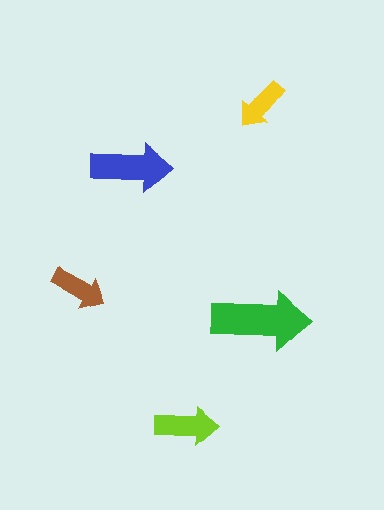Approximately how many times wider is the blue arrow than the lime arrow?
About 1.5 times wider.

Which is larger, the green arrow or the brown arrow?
The green one.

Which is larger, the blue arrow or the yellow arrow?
The blue one.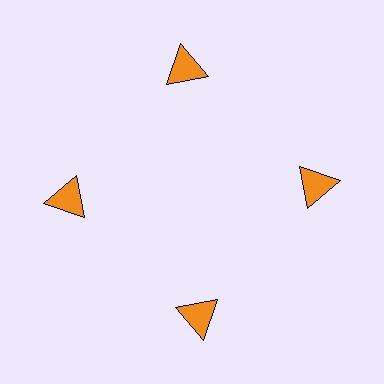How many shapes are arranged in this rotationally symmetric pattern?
There are 4 shapes, arranged in 4 groups of 1.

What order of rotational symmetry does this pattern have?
This pattern has 4-fold rotational symmetry.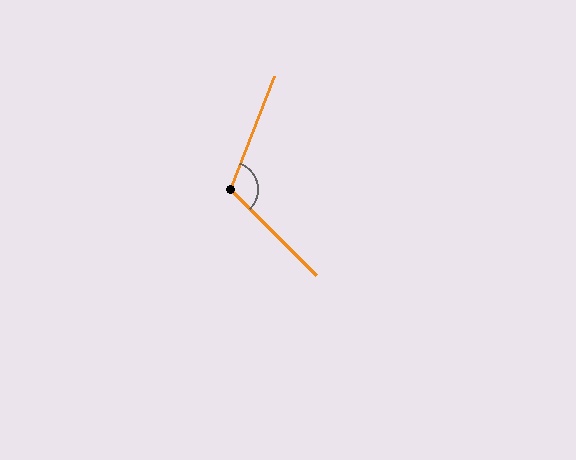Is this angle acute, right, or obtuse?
It is obtuse.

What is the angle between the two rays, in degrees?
Approximately 114 degrees.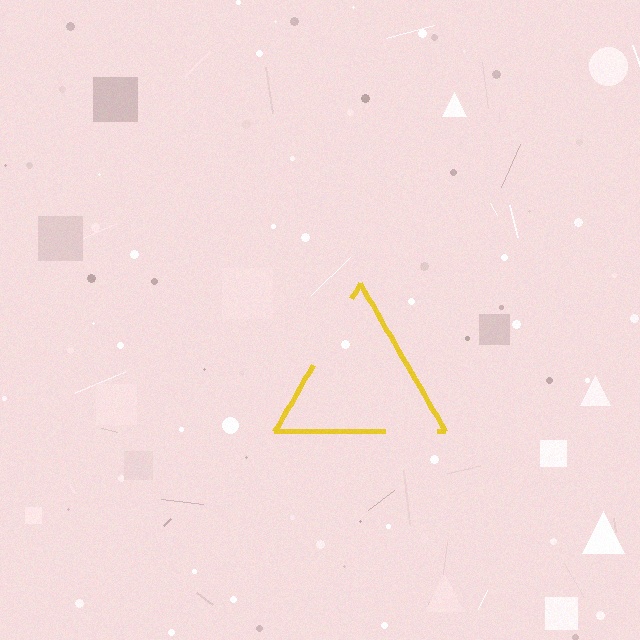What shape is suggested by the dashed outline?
The dashed outline suggests a triangle.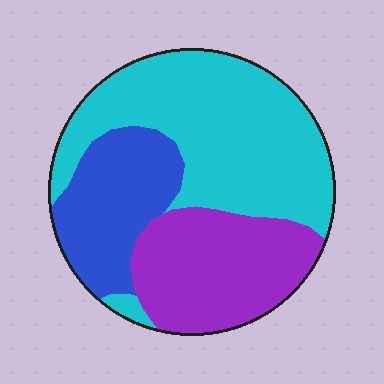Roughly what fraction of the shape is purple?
Purple covers 29% of the shape.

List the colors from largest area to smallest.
From largest to smallest: cyan, purple, blue.